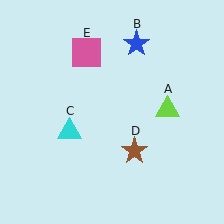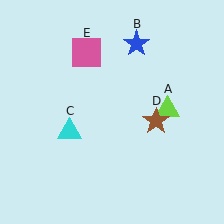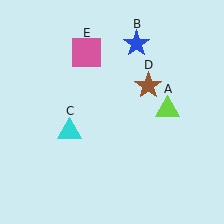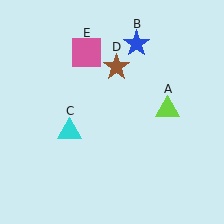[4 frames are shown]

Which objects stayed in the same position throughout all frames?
Lime triangle (object A) and blue star (object B) and cyan triangle (object C) and pink square (object E) remained stationary.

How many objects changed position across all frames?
1 object changed position: brown star (object D).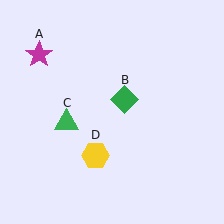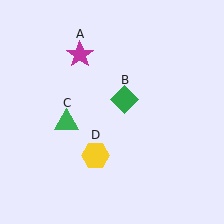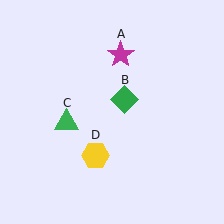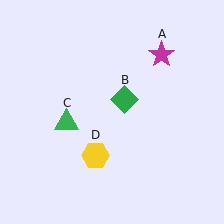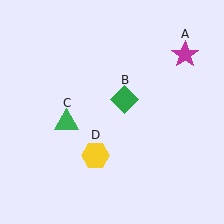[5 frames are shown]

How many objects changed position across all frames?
1 object changed position: magenta star (object A).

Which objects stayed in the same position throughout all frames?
Green diamond (object B) and green triangle (object C) and yellow hexagon (object D) remained stationary.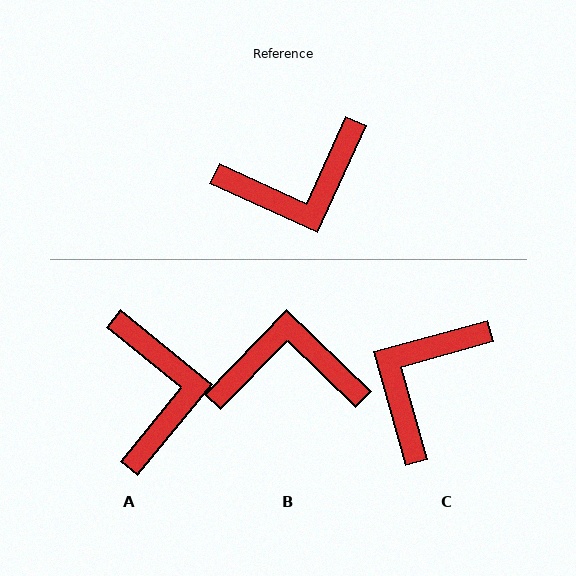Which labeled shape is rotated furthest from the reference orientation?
B, about 161 degrees away.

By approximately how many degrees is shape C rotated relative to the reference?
Approximately 140 degrees clockwise.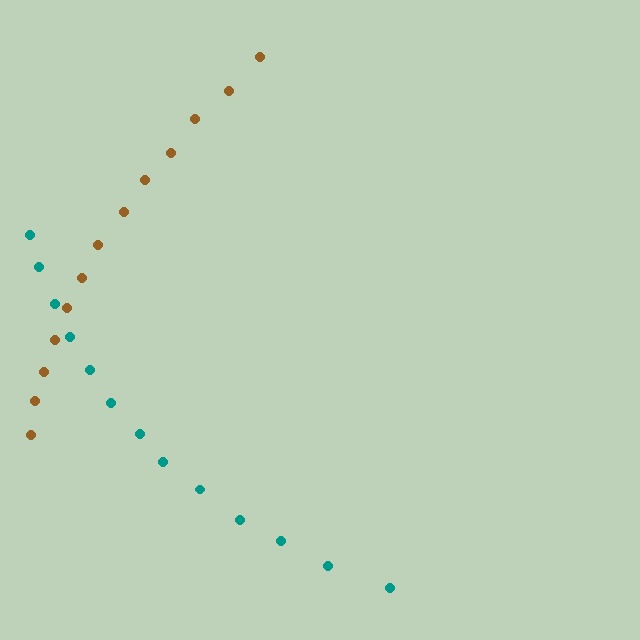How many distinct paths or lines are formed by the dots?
There are 2 distinct paths.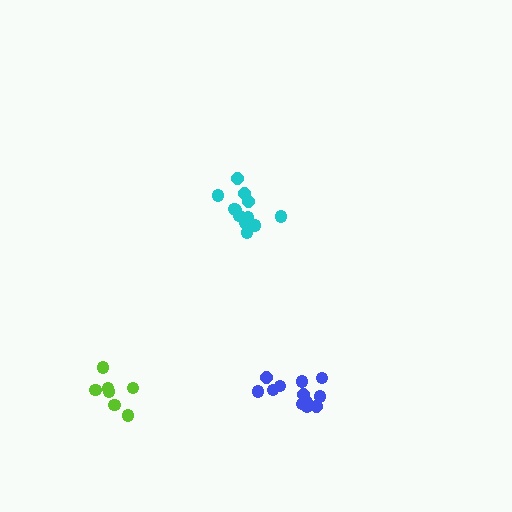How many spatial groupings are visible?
There are 3 spatial groupings.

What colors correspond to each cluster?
The clusters are colored: cyan, blue, lime.